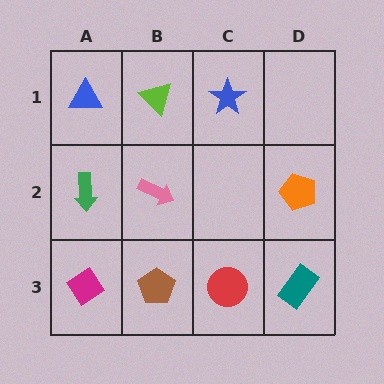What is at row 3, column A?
A magenta diamond.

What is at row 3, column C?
A red circle.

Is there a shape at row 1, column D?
No, that cell is empty.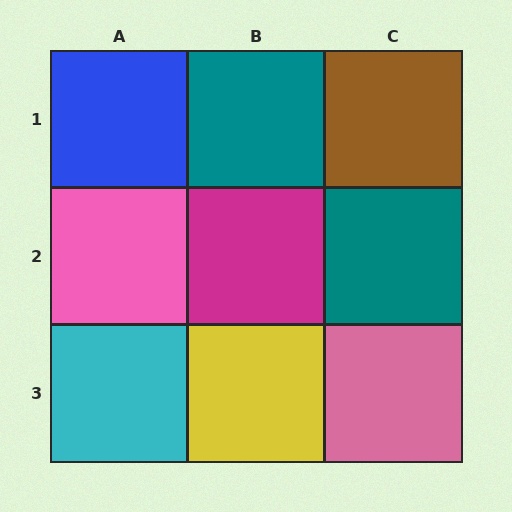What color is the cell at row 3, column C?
Pink.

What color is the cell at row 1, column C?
Brown.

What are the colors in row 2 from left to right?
Pink, magenta, teal.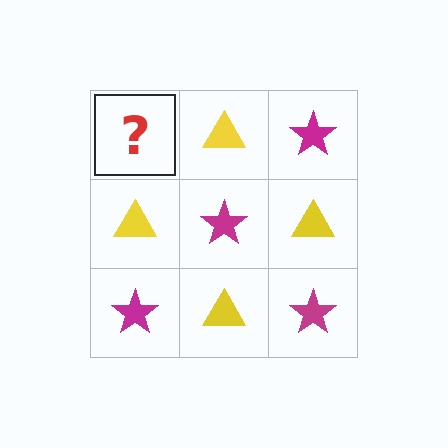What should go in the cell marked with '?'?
The missing cell should contain a magenta star.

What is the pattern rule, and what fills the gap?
The rule is that it alternates magenta star and yellow triangle in a checkerboard pattern. The gap should be filled with a magenta star.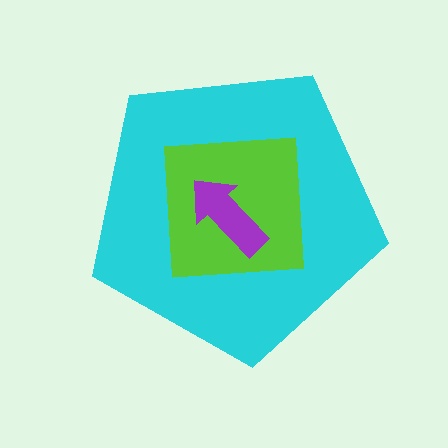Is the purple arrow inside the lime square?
Yes.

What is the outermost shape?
The cyan pentagon.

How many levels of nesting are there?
3.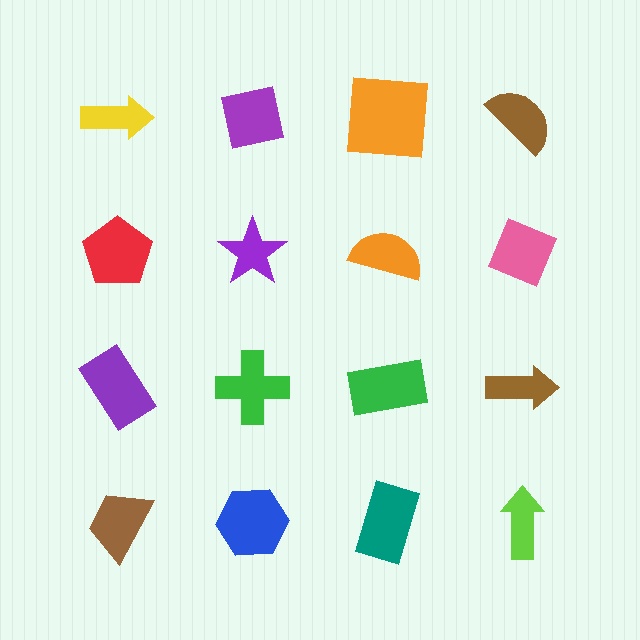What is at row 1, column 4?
A brown semicircle.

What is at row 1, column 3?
An orange square.